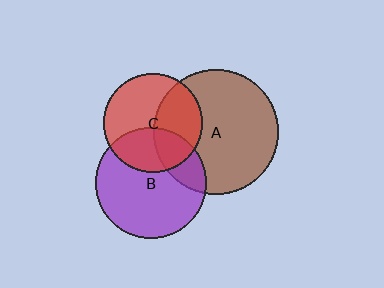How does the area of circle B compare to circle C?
Approximately 1.3 times.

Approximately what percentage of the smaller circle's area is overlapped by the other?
Approximately 35%.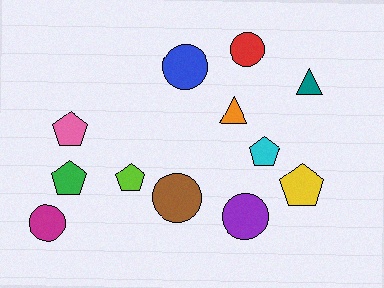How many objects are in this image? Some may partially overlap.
There are 12 objects.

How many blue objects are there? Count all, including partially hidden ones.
There is 1 blue object.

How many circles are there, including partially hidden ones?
There are 5 circles.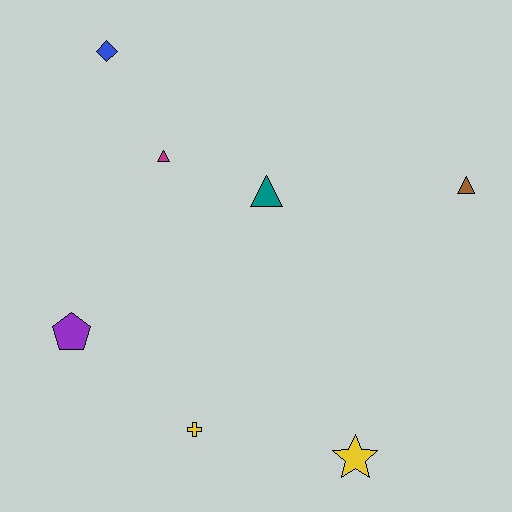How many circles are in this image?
There are no circles.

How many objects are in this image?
There are 7 objects.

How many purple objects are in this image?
There is 1 purple object.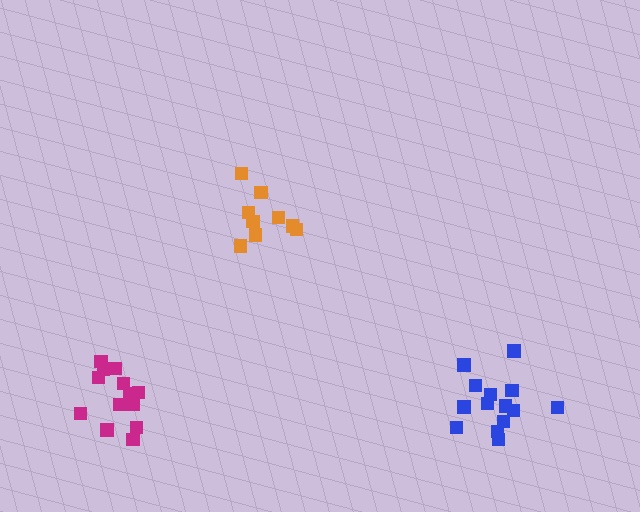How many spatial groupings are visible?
There are 3 spatial groupings.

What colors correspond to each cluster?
The clusters are colored: orange, magenta, blue.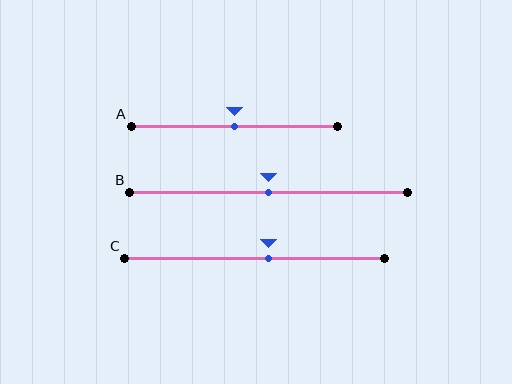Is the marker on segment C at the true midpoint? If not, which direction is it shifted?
No, the marker on segment C is shifted to the right by about 6% of the segment length.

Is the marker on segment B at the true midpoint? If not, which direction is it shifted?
Yes, the marker on segment B is at the true midpoint.